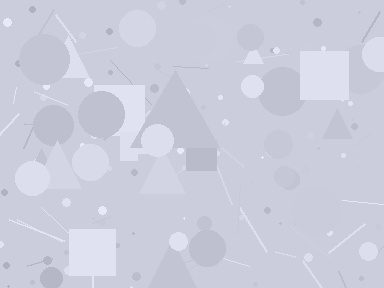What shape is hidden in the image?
A triangle is hidden in the image.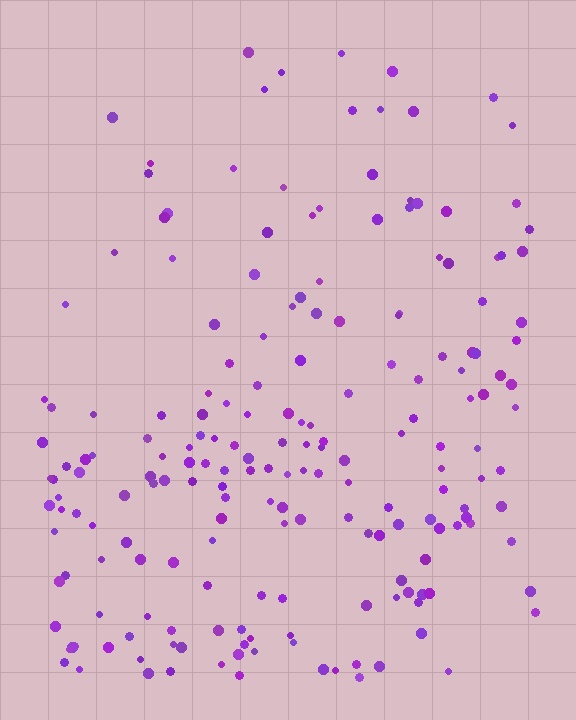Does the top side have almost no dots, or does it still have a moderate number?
Still a moderate number, just noticeably fewer than the bottom.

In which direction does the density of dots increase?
From top to bottom, with the bottom side densest.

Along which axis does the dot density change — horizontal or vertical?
Vertical.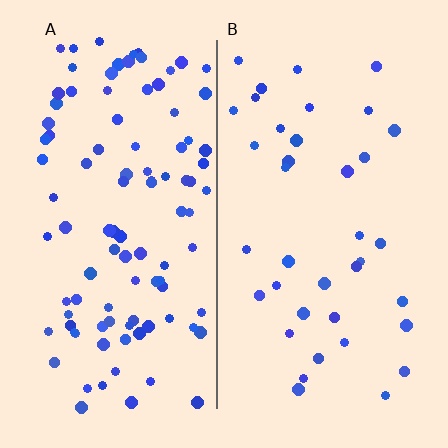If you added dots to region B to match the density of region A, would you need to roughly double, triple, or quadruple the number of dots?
Approximately triple.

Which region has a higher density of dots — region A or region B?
A (the left).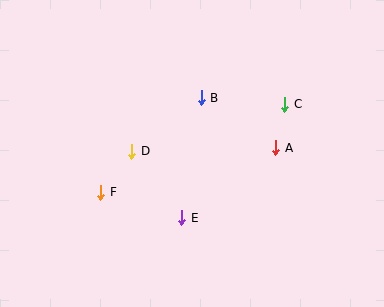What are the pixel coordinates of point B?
Point B is at (201, 98).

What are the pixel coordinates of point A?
Point A is at (276, 148).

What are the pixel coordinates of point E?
Point E is at (182, 218).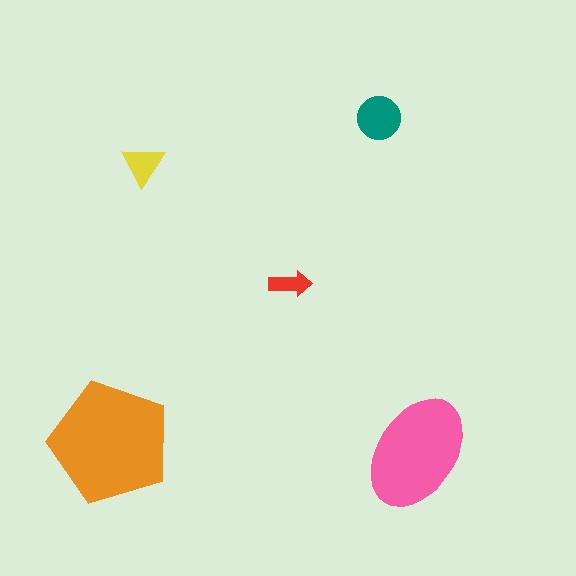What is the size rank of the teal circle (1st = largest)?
3rd.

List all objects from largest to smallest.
The orange pentagon, the pink ellipse, the teal circle, the yellow triangle, the red arrow.